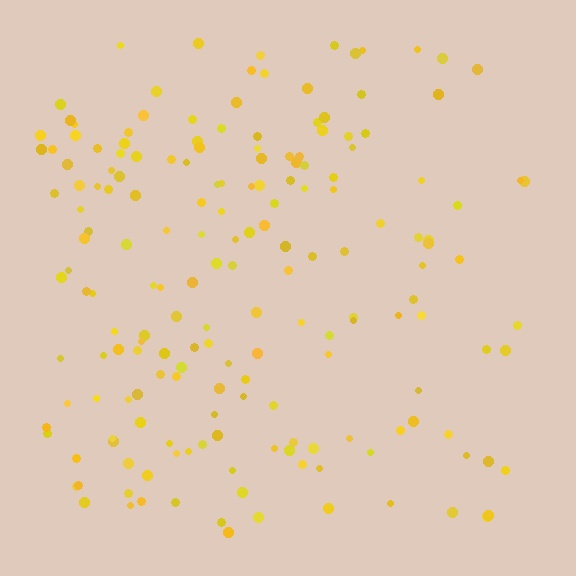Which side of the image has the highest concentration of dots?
The left.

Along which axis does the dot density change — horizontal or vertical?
Horizontal.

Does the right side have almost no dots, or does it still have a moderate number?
Still a moderate number, just noticeably fewer than the left.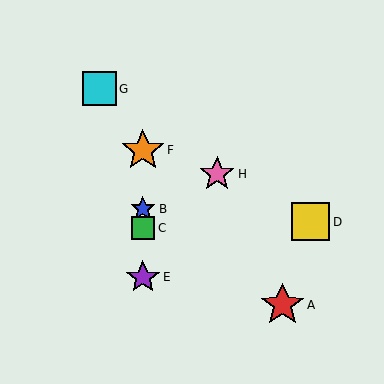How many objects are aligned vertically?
4 objects (B, C, E, F) are aligned vertically.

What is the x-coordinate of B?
Object B is at x≈143.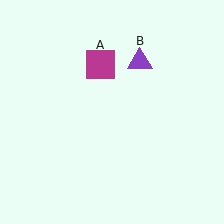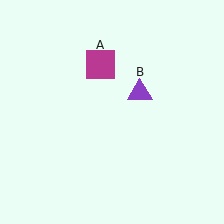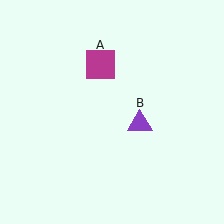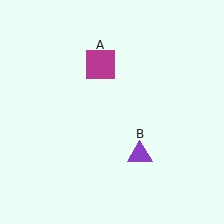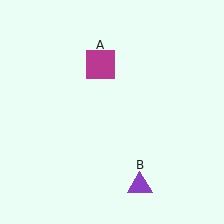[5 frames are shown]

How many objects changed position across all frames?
1 object changed position: purple triangle (object B).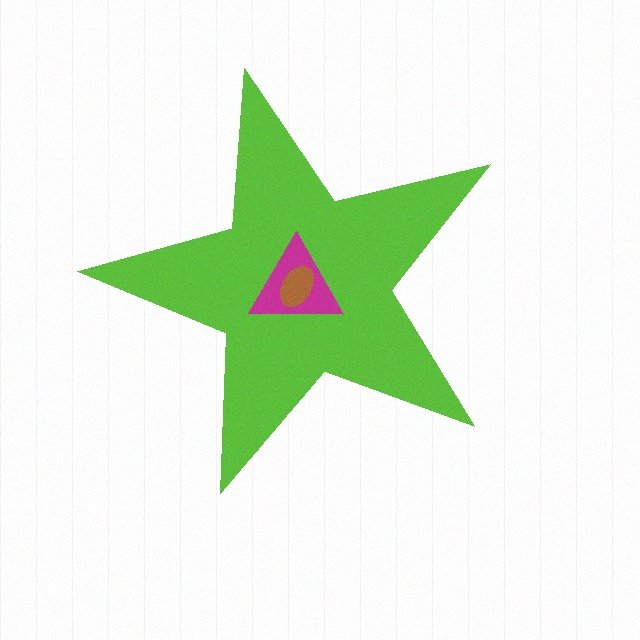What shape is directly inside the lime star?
The magenta triangle.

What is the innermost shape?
The brown ellipse.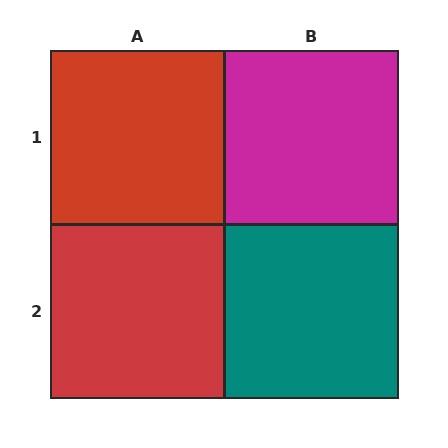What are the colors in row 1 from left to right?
Red, magenta.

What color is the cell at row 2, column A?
Red.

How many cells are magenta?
1 cell is magenta.